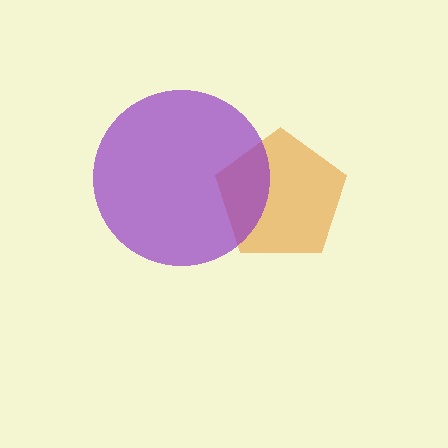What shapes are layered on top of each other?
The layered shapes are: an orange pentagon, a purple circle.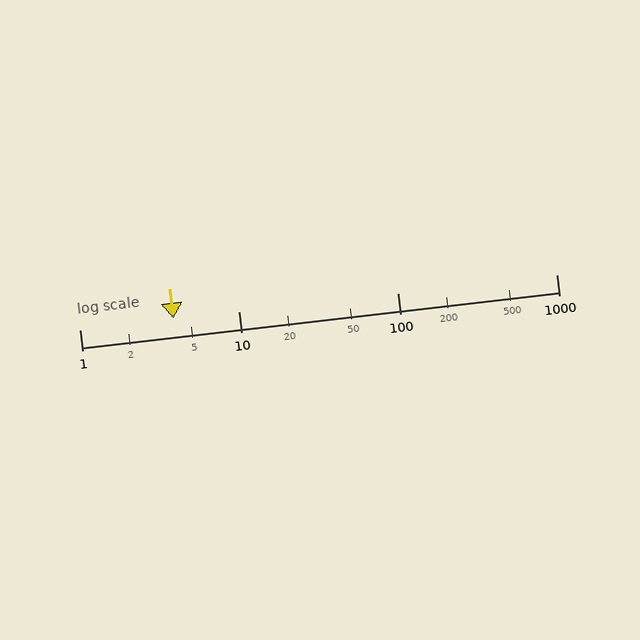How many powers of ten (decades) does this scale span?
The scale spans 3 decades, from 1 to 1000.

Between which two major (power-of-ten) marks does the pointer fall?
The pointer is between 1 and 10.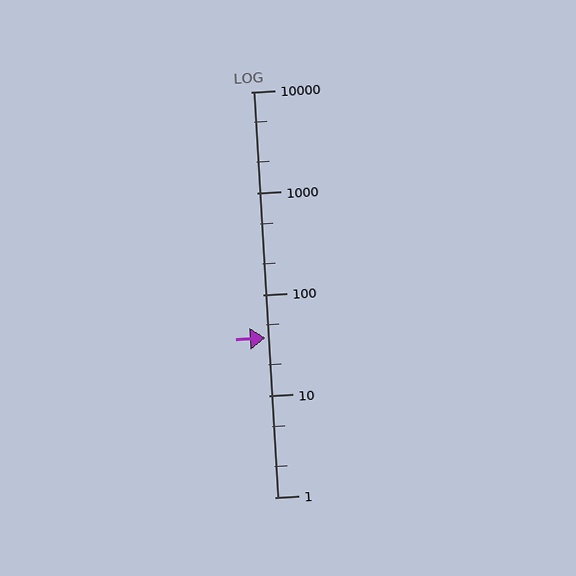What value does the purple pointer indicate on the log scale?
The pointer indicates approximately 37.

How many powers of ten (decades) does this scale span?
The scale spans 4 decades, from 1 to 10000.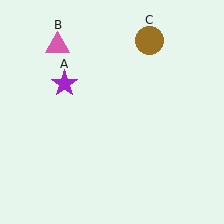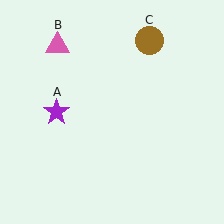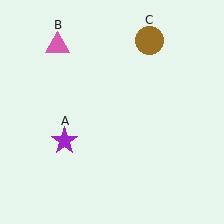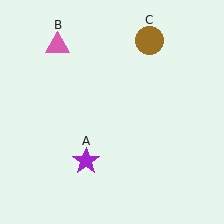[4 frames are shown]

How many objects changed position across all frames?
1 object changed position: purple star (object A).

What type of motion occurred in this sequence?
The purple star (object A) rotated counterclockwise around the center of the scene.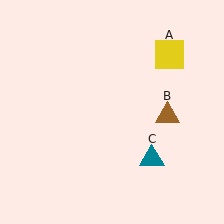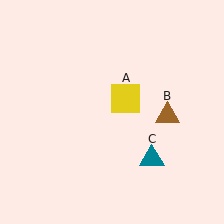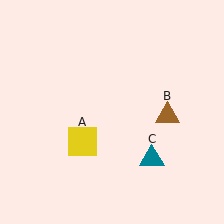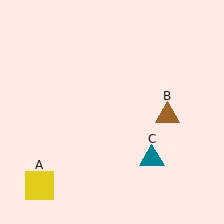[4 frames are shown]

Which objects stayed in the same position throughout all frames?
Brown triangle (object B) and teal triangle (object C) remained stationary.